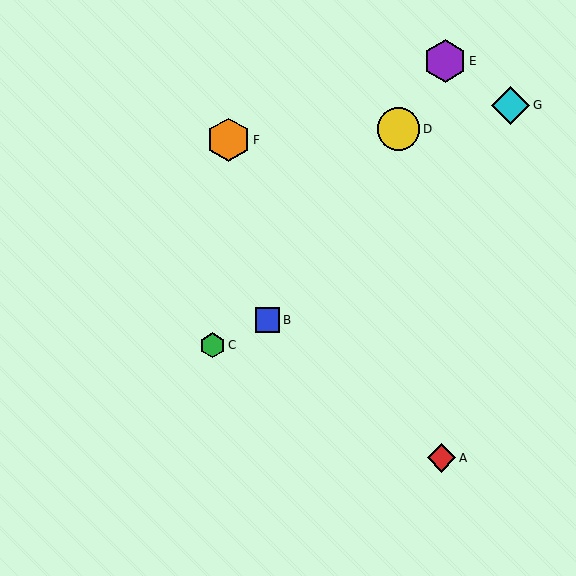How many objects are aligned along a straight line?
3 objects (B, D, E) are aligned along a straight line.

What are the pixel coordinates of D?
Object D is at (399, 129).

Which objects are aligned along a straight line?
Objects B, D, E are aligned along a straight line.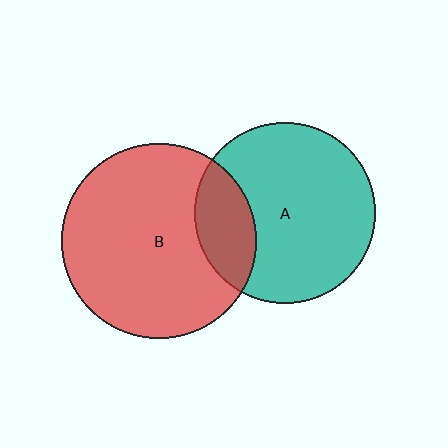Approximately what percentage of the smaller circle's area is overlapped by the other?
Approximately 20%.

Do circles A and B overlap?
Yes.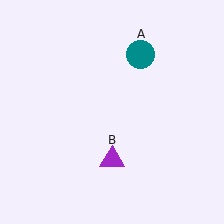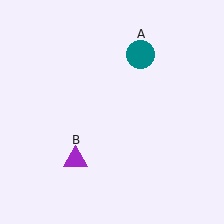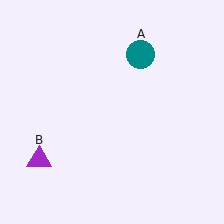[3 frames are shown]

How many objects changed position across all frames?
1 object changed position: purple triangle (object B).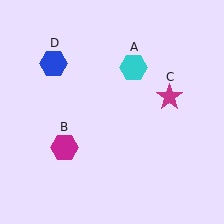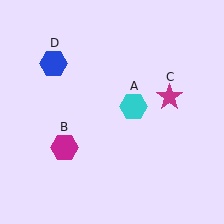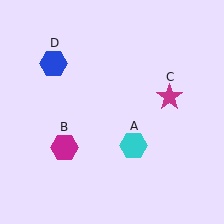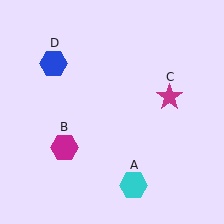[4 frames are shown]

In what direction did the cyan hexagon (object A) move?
The cyan hexagon (object A) moved down.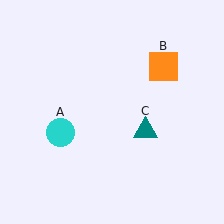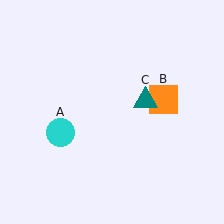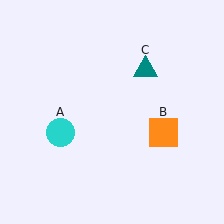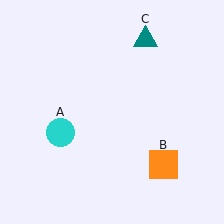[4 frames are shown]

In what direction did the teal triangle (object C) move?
The teal triangle (object C) moved up.